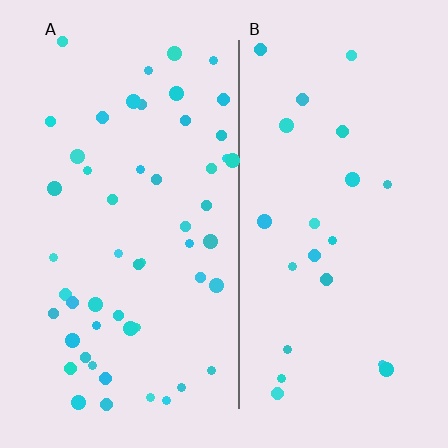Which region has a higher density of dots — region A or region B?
A (the left).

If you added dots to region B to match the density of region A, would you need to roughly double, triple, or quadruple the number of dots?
Approximately double.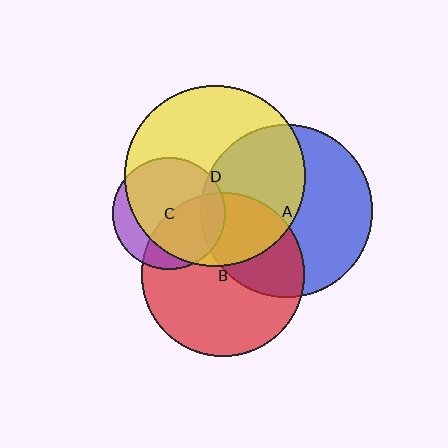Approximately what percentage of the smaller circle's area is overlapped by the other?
Approximately 45%.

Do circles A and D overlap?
Yes.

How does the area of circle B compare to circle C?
Approximately 2.1 times.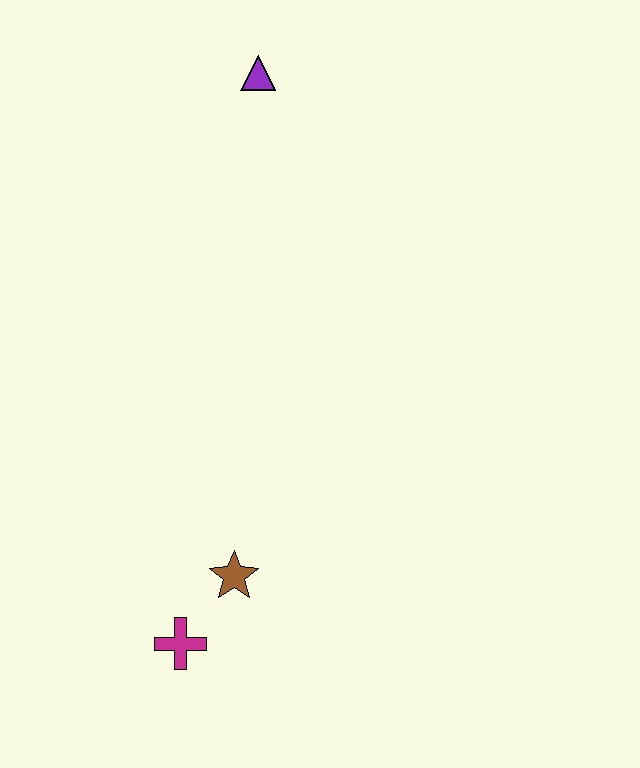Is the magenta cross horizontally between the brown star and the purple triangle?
No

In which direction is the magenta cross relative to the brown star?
The magenta cross is below the brown star.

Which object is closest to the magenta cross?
The brown star is closest to the magenta cross.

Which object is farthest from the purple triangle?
The magenta cross is farthest from the purple triangle.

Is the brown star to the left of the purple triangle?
Yes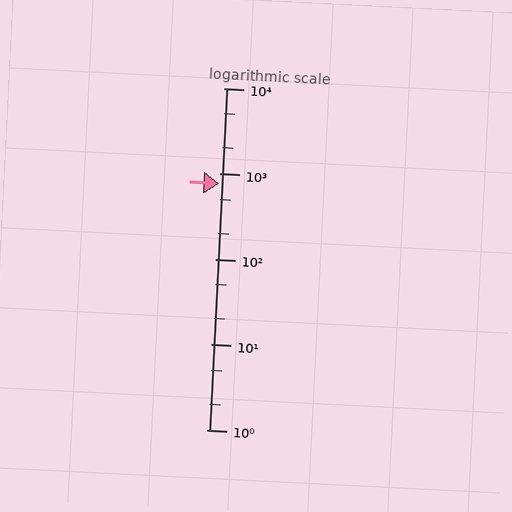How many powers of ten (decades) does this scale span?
The scale spans 4 decades, from 1 to 10000.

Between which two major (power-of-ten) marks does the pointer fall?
The pointer is between 100 and 1000.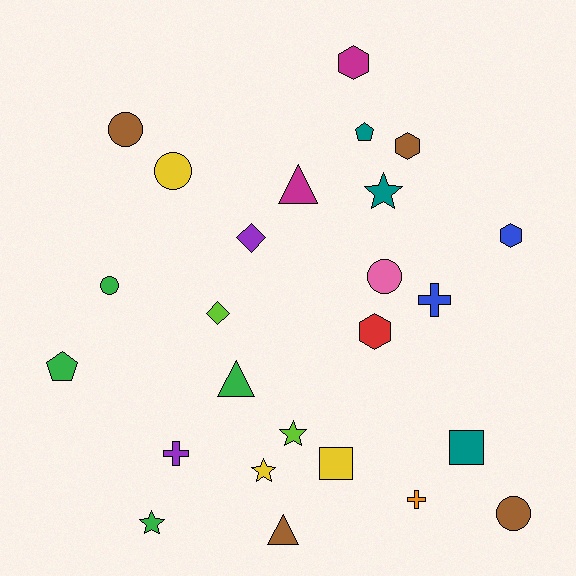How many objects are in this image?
There are 25 objects.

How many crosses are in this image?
There are 3 crosses.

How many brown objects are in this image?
There are 4 brown objects.